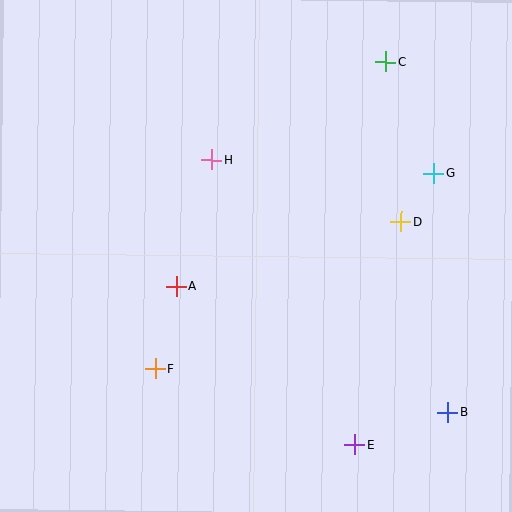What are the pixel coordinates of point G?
Point G is at (434, 173).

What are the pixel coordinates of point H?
Point H is at (212, 160).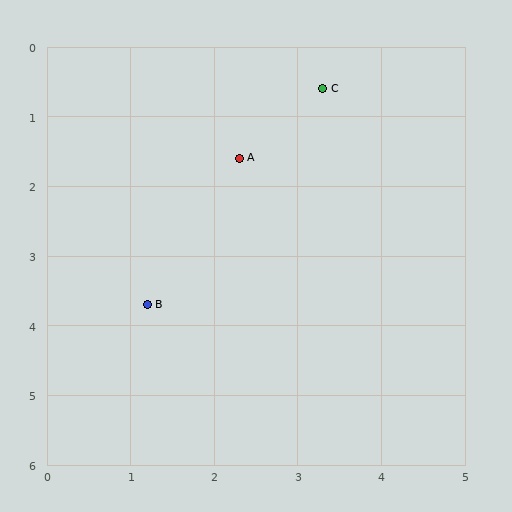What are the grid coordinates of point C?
Point C is at approximately (3.3, 0.6).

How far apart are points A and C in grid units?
Points A and C are about 1.4 grid units apart.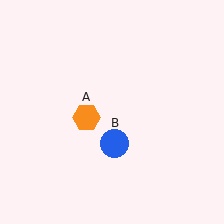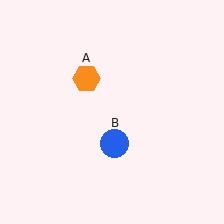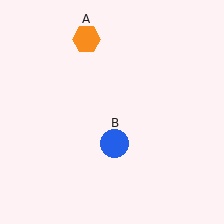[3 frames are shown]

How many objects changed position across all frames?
1 object changed position: orange hexagon (object A).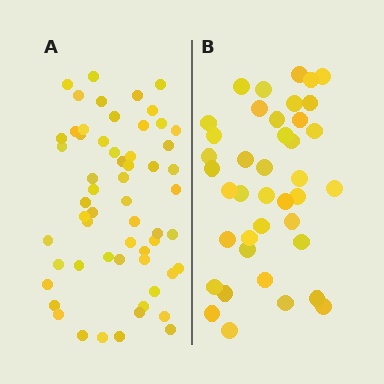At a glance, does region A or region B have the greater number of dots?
Region A (the left region) has more dots.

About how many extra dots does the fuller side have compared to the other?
Region A has approximately 20 more dots than region B.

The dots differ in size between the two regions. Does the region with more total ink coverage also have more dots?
No. Region B has more total ink coverage because its dots are larger, but region A actually contains more individual dots. Total area can be misleading — the number of items is what matters here.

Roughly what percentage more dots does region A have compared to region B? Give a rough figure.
About 45% more.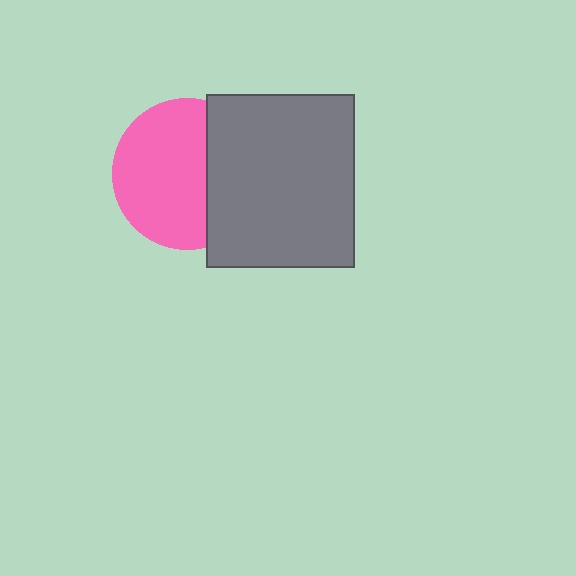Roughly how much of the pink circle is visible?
Most of it is visible (roughly 65%).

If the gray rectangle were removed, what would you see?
You would see the complete pink circle.